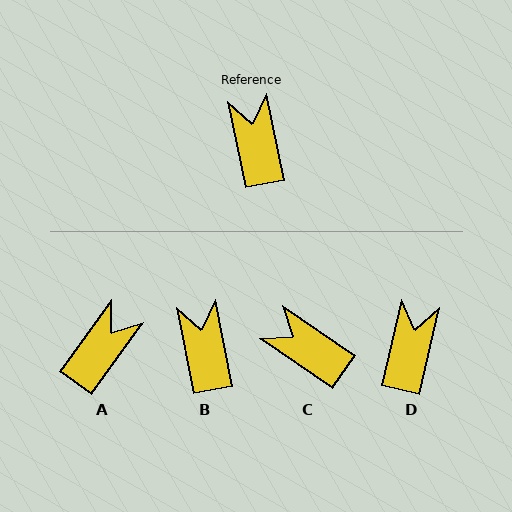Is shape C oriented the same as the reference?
No, it is off by about 44 degrees.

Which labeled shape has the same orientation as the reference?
B.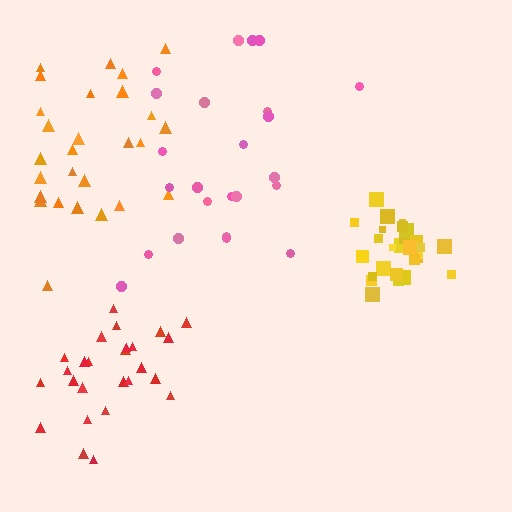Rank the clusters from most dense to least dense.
yellow, red, orange, pink.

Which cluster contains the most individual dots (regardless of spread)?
Yellow (28).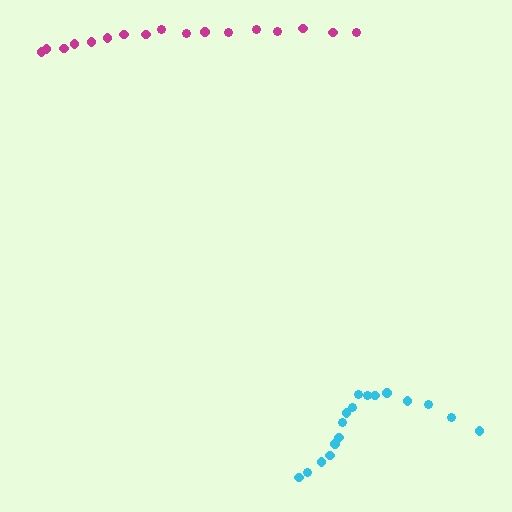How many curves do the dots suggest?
There are 2 distinct paths.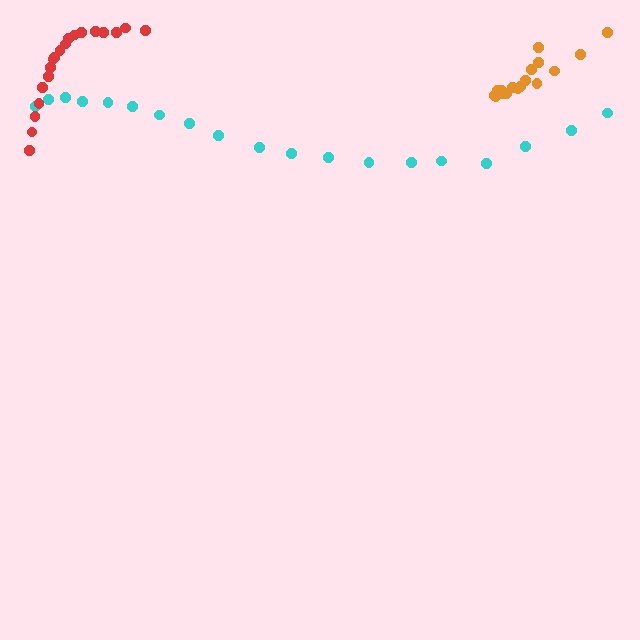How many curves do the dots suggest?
There are 3 distinct paths.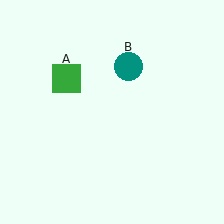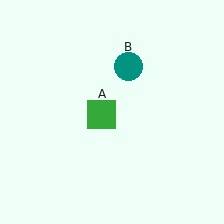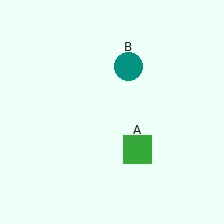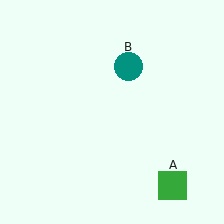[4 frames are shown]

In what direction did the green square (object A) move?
The green square (object A) moved down and to the right.